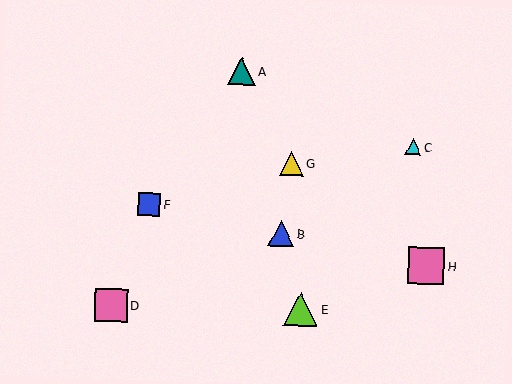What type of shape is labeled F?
Shape F is a blue square.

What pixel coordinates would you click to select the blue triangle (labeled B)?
Click at (281, 233) to select the blue triangle B.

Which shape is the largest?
The pink square (labeled H) is the largest.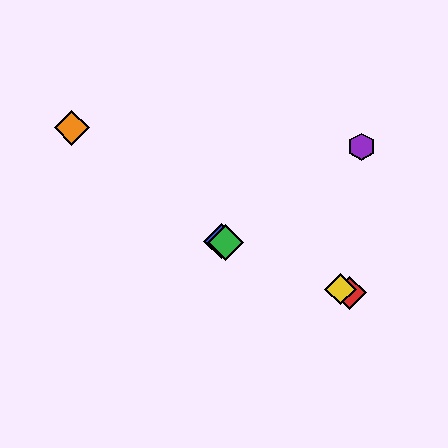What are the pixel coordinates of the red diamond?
The red diamond is at (349, 293).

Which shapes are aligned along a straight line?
The red diamond, the blue diamond, the green diamond, the yellow diamond are aligned along a straight line.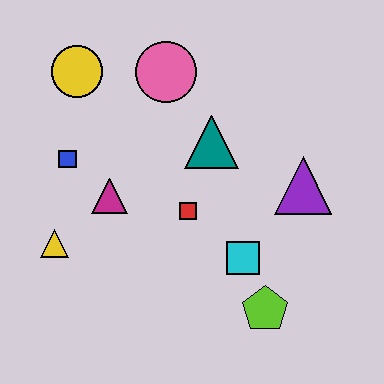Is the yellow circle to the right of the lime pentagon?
No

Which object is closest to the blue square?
The magenta triangle is closest to the blue square.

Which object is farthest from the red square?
The yellow circle is farthest from the red square.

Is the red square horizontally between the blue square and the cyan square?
Yes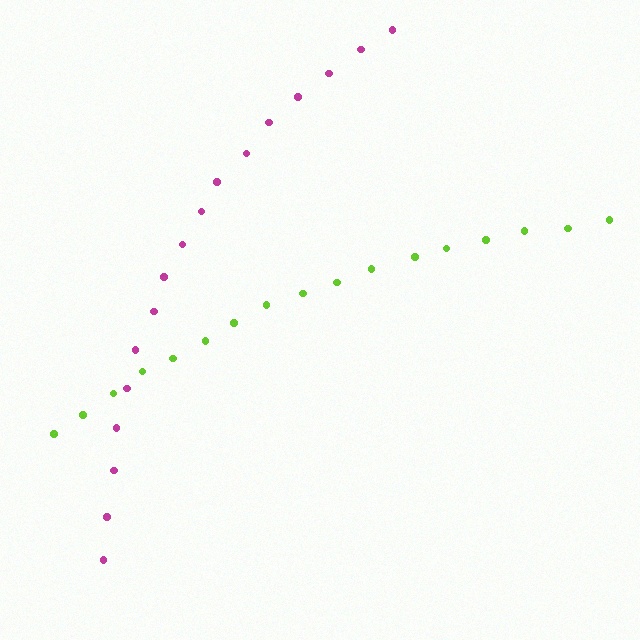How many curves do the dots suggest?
There are 2 distinct paths.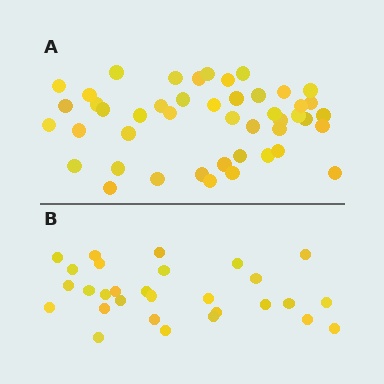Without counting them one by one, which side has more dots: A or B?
Region A (the top region) has more dots.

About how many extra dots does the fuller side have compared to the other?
Region A has approximately 15 more dots than region B.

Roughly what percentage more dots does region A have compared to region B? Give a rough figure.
About 60% more.